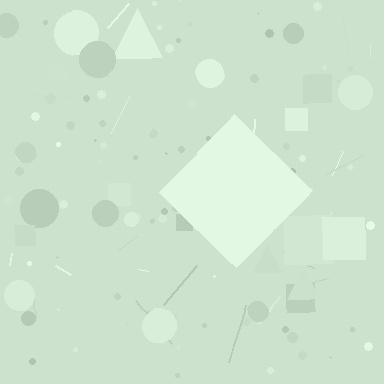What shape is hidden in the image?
A diamond is hidden in the image.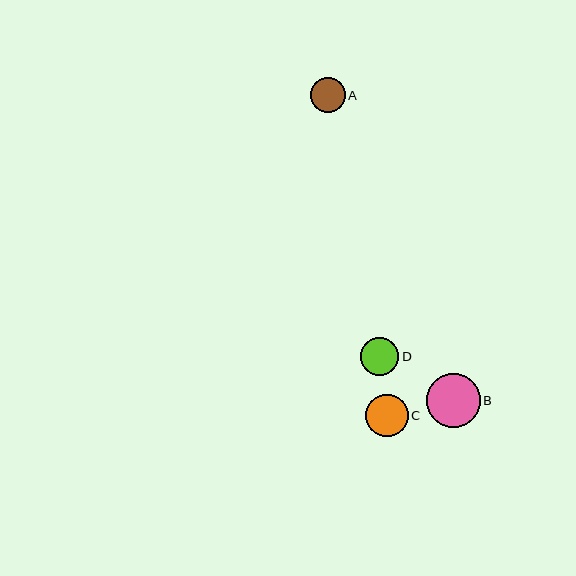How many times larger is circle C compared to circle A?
Circle C is approximately 1.2 times the size of circle A.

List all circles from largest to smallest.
From largest to smallest: B, C, D, A.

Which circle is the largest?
Circle B is the largest with a size of approximately 53 pixels.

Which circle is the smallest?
Circle A is the smallest with a size of approximately 35 pixels.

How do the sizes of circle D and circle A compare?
Circle D and circle A are approximately the same size.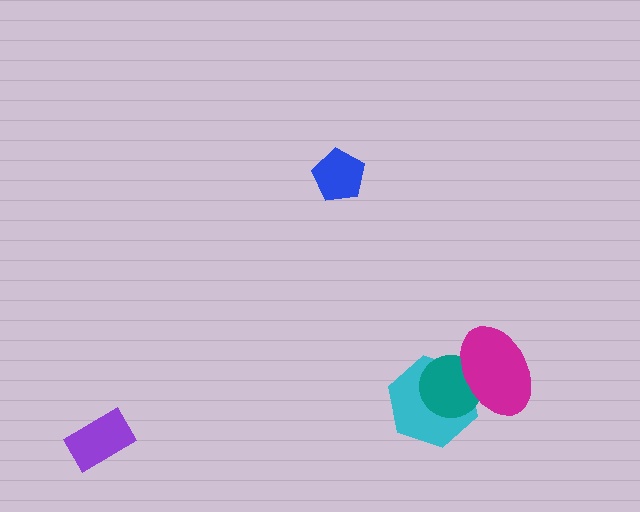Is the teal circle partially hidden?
Yes, it is partially covered by another shape.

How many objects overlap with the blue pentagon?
0 objects overlap with the blue pentagon.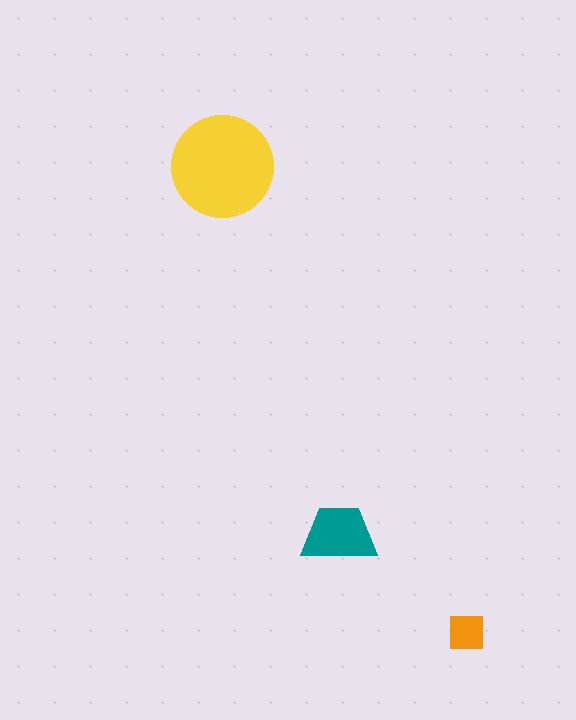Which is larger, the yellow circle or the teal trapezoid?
The yellow circle.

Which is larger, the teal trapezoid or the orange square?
The teal trapezoid.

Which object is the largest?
The yellow circle.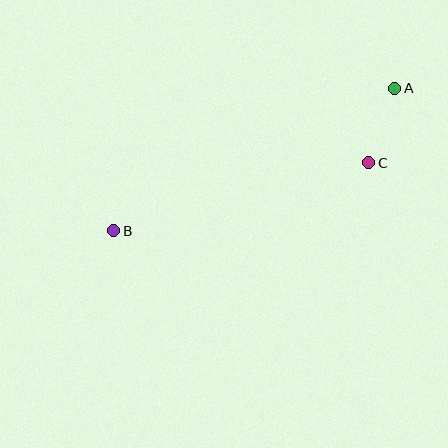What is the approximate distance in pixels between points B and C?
The distance between B and C is approximately 264 pixels.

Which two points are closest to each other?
Points A and C are closest to each other.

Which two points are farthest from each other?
Points A and B are farthest from each other.